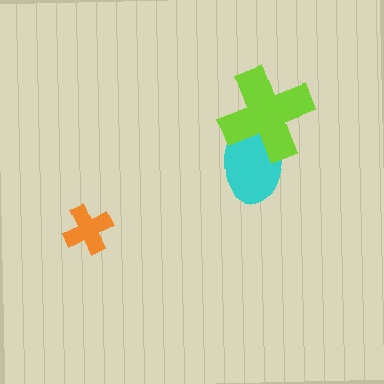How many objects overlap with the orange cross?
0 objects overlap with the orange cross.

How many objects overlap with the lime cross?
1 object overlaps with the lime cross.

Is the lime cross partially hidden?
No, no other shape covers it.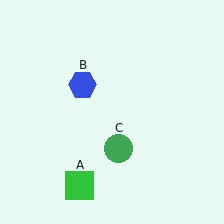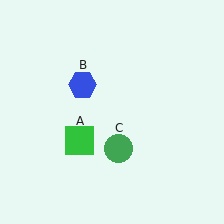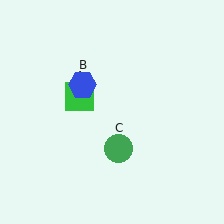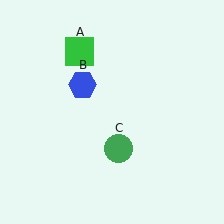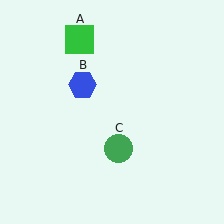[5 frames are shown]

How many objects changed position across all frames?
1 object changed position: green square (object A).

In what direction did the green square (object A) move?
The green square (object A) moved up.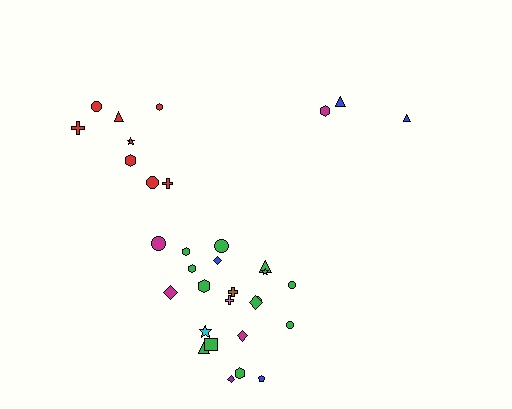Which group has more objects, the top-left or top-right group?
The top-left group.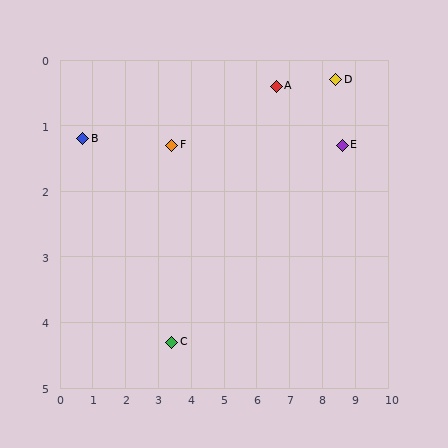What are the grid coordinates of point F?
Point F is at approximately (3.4, 1.3).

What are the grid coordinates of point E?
Point E is at approximately (8.6, 1.3).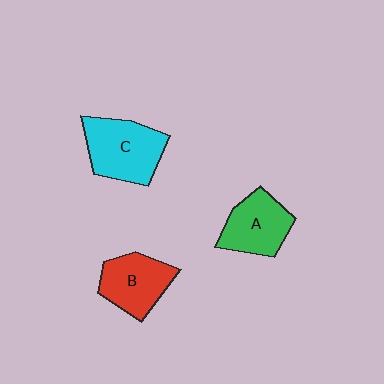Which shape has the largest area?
Shape C (cyan).